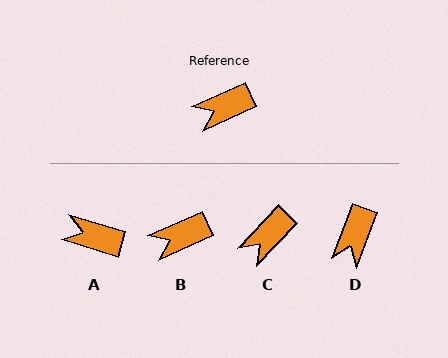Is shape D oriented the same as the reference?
No, it is off by about 45 degrees.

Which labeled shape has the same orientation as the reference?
B.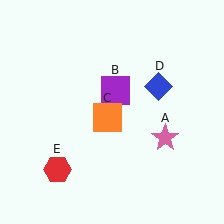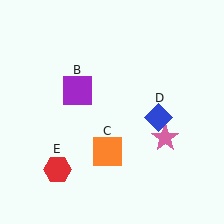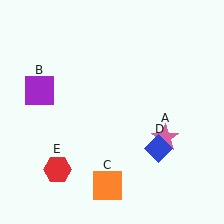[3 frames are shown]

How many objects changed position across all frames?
3 objects changed position: purple square (object B), orange square (object C), blue diamond (object D).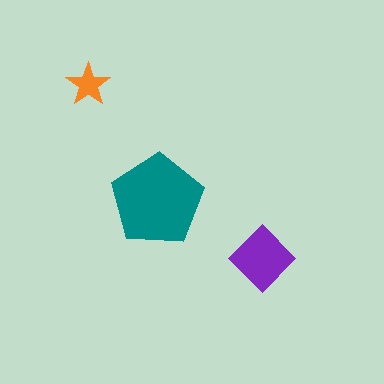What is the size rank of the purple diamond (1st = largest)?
2nd.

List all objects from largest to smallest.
The teal pentagon, the purple diamond, the orange star.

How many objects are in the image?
There are 3 objects in the image.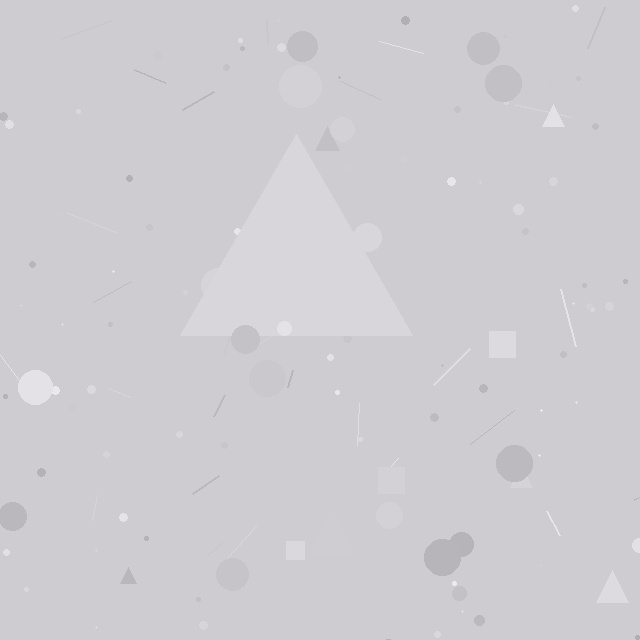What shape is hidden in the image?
A triangle is hidden in the image.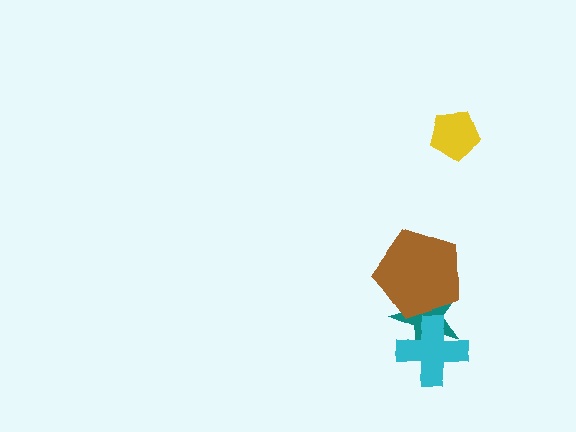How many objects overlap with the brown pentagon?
1 object overlaps with the brown pentagon.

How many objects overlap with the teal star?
2 objects overlap with the teal star.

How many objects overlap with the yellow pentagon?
0 objects overlap with the yellow pentagon.